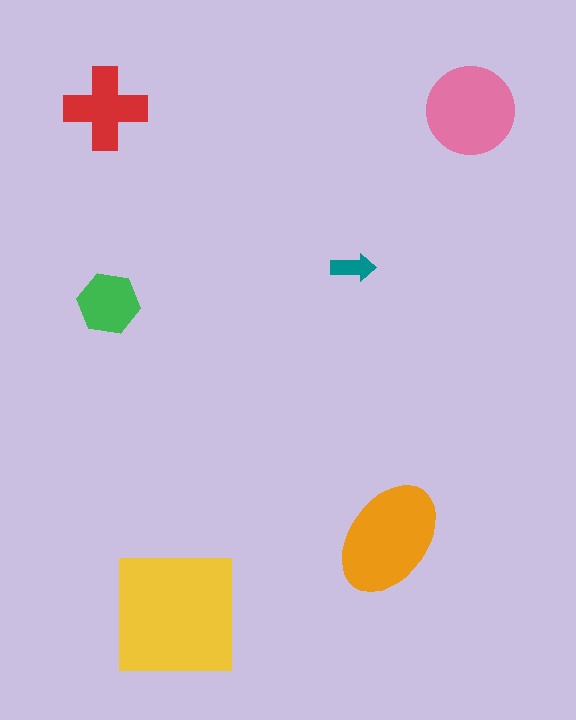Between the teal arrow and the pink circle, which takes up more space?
The pink circle.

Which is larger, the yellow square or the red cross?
The yellow square.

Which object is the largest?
The yellow square.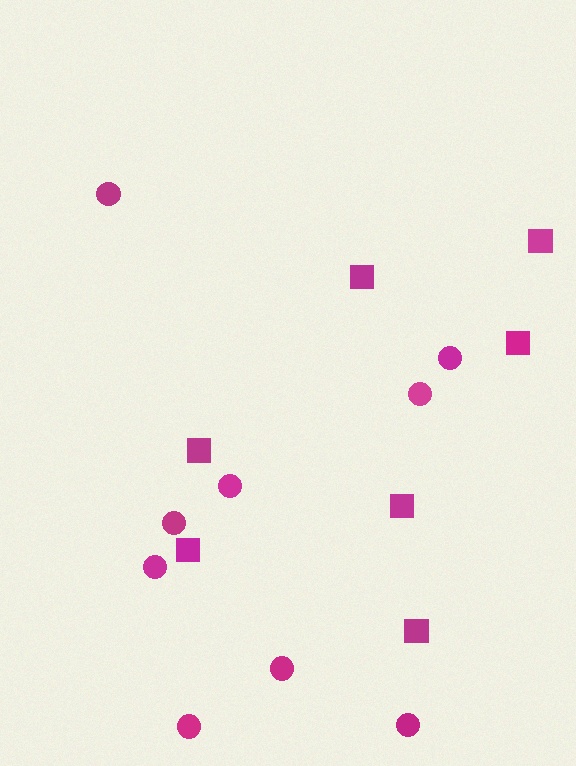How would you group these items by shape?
There are 2 groups: one group of circles (9) and one group of squares (7).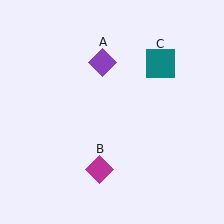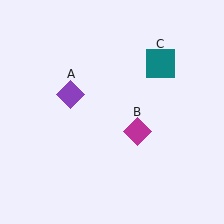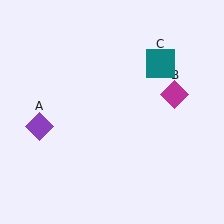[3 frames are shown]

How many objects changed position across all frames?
2 objects changed position: purple diamond (object A), magenta diamond (object B).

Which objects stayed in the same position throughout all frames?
Teal square (object C) remained stationary.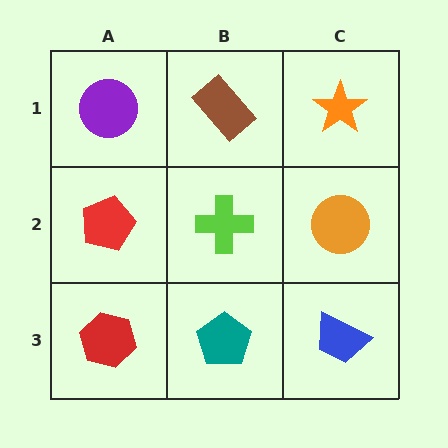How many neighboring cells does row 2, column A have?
3.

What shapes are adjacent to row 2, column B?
A brown rectangle (row 1, column B), a teal pentagon (row 3, column B), a red pentagon (row 2, column A), an orange circle (row 2, column C).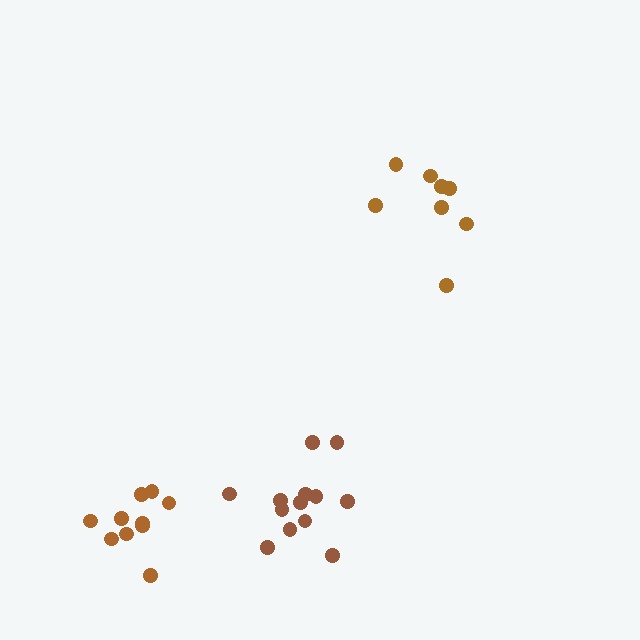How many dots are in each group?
Group 1: 13 dots, Group 2: 8 dots, Group 3: 10 dots (31 total).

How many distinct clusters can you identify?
There are 3 distinct clusters.